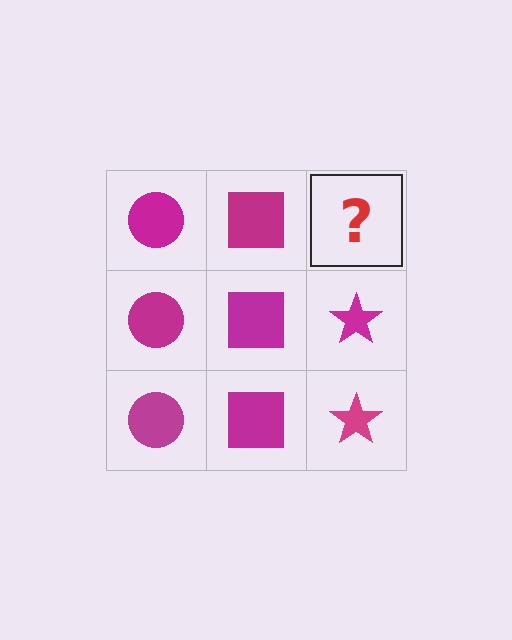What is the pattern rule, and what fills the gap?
The rule is that each column has a consistent shape. The gap should be filled with a magenta star.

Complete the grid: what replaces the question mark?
The question mark should be replaced with a magenta star.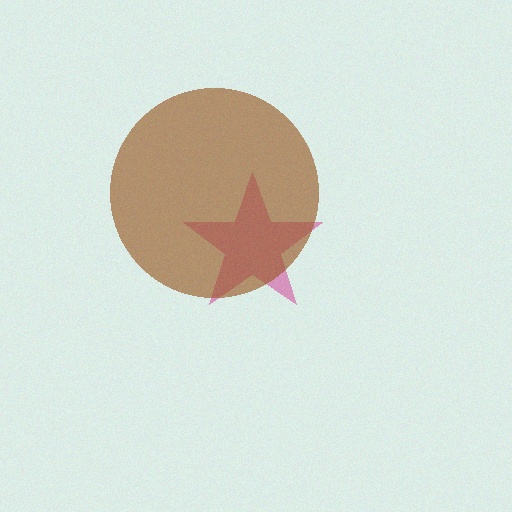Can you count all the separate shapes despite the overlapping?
Yes, there are 2 separate shapes.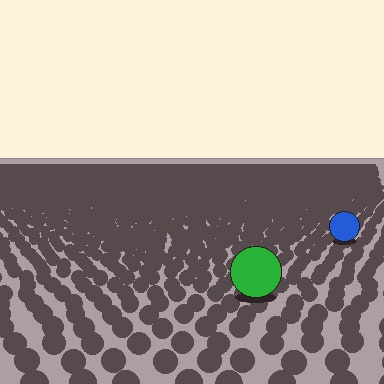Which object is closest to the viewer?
The green circle is closest. The texture marks near it are larger and more spread out.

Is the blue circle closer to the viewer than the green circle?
No. The green circle is closer — you can tell from the texture gradient: the ground texture is coarser near it.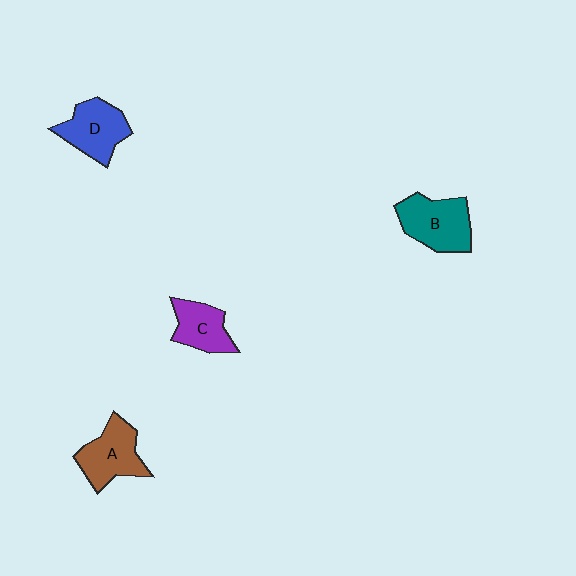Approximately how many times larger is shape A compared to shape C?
Approximately 1.3 times.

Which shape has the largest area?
Shape B (teal).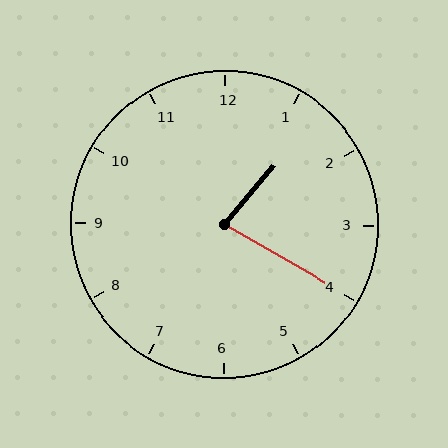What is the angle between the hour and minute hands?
Approximately 80 degrees.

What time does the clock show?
1:20.